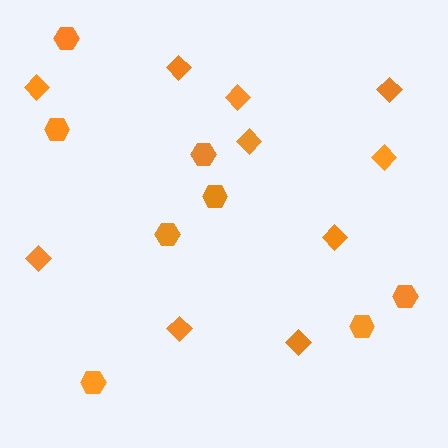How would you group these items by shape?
There are 2 groups: one group of hexagons (8) and one group of diamonds (10).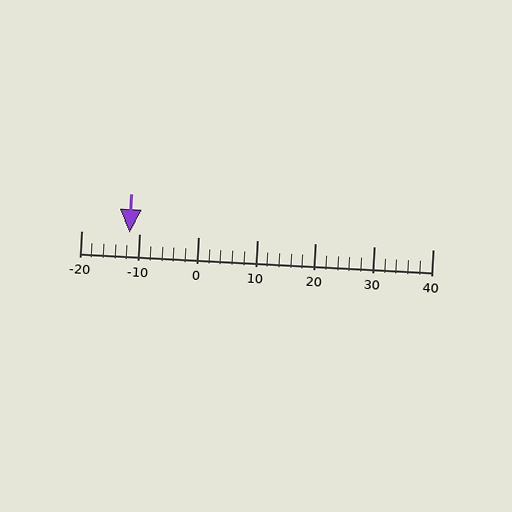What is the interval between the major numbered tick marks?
The major tick marks are spaced 10 units apart.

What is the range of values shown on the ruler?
The ruler shows values from -20 to 40.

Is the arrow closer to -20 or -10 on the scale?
The arrow is closer to -10.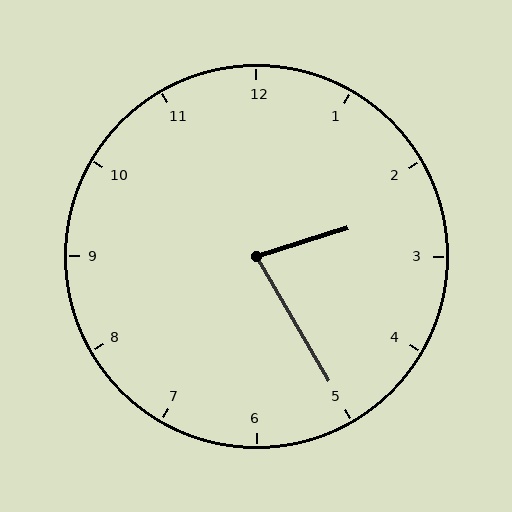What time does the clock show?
2:25.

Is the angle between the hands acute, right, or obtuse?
It is acute.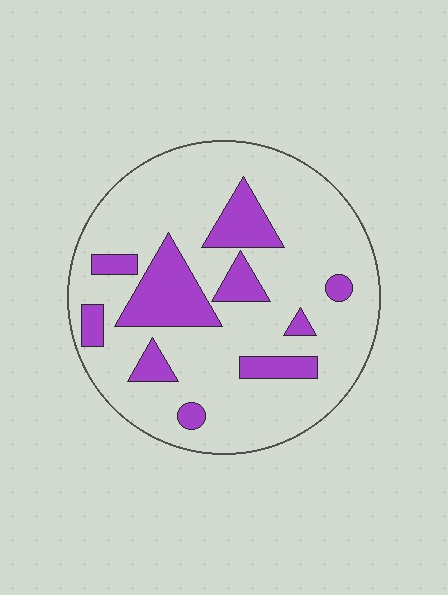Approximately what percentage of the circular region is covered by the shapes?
Approximately 20%.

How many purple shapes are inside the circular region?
10.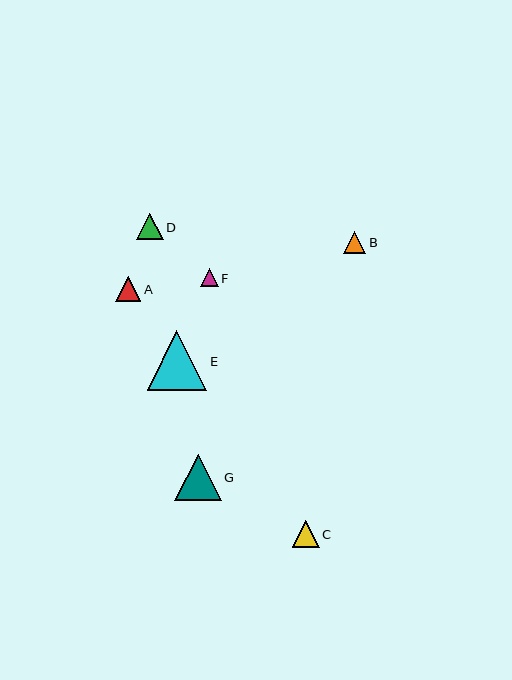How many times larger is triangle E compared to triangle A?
Triangle E is approximately 2.4 times the size of triangle A.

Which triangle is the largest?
Triangle E is the largest with a size of approximately 60 pixels.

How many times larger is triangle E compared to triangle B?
Triangle E is approximately 2.7 times the size of triangle B.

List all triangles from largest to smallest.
From largest to smallest: E, G, C, D, A, B, F.